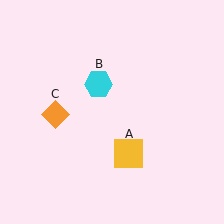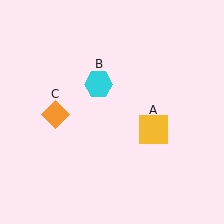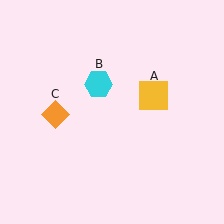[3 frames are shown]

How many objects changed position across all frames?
1 object changed position: yellow square (object A).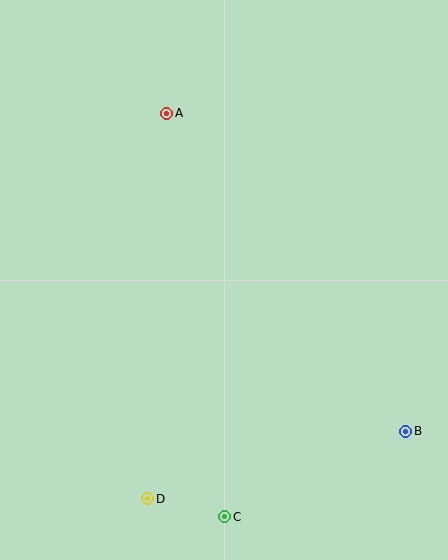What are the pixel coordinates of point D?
Point D is at (148, 499).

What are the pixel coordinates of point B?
Point B is at (406, 431).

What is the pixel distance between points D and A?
The distance between D and A is 386 pixels.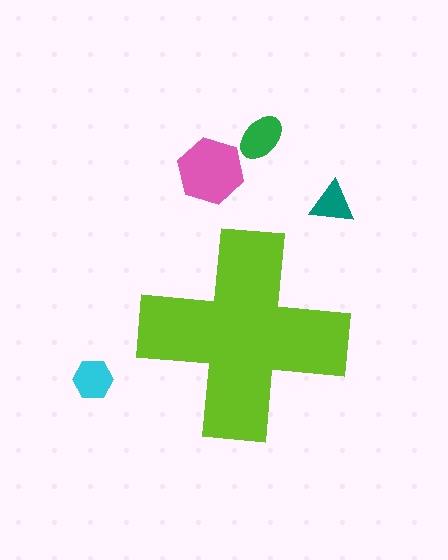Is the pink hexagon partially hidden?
No, the pink hexagon is fully visible.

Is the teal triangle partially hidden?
No, the teal triangle is fully visible.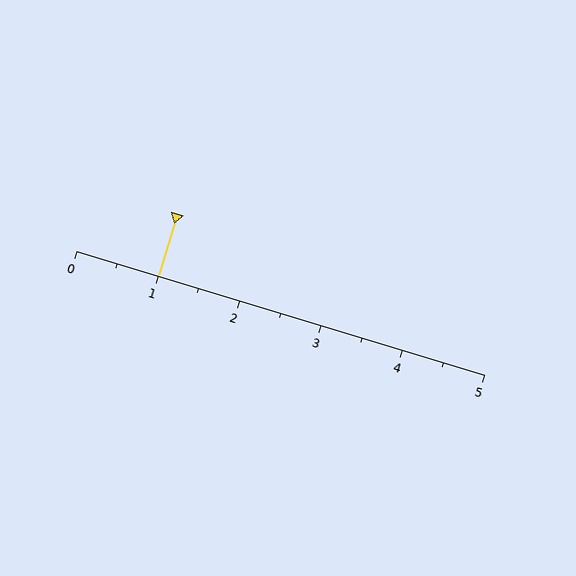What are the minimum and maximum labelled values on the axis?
The axis runs from 0 to 5.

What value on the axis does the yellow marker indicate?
The marker indicates approximately 1.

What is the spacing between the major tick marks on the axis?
The major ticks are spaced 1 apart.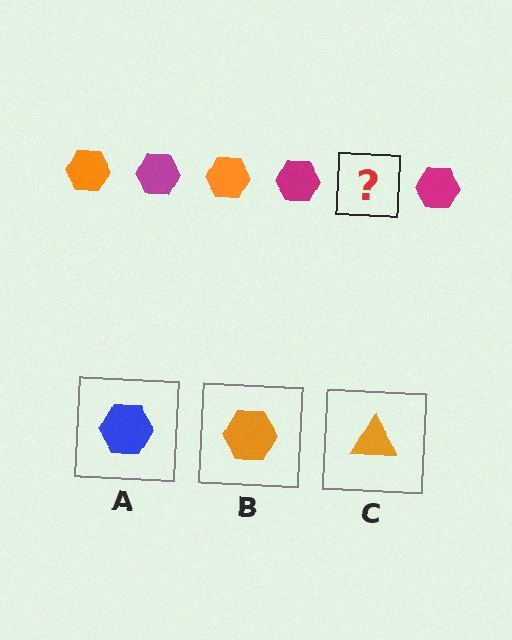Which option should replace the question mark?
Option B.